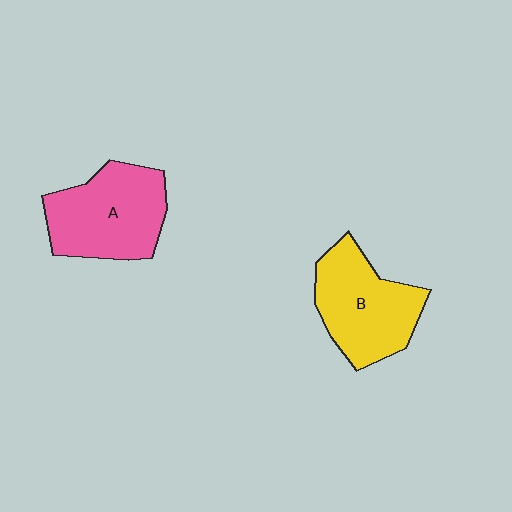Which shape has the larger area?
Shape A (pink).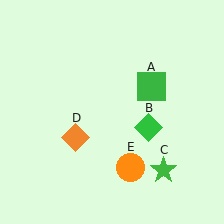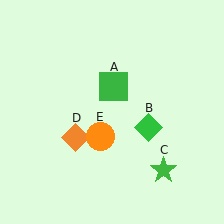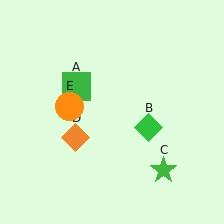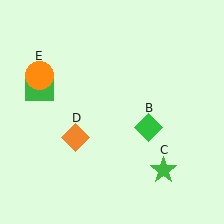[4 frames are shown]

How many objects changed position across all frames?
2 objects changed position: green square (object A), orange circle (object E).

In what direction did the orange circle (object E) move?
The orange circle (object E) moved up and to the left.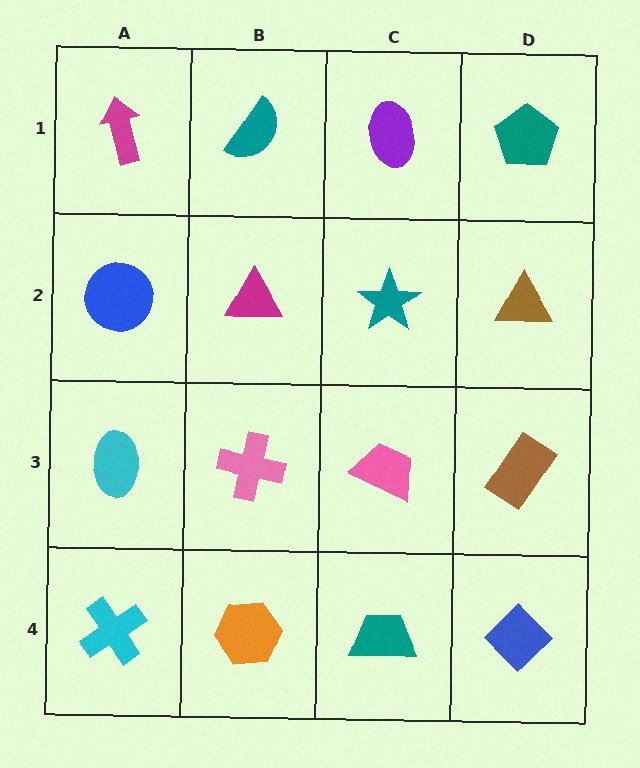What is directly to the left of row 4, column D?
A teal trapezoid.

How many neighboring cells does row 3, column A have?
3.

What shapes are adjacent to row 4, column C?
A pink trapezoid (row 3, column C), an orange hexagon (row 4, column B), a blue diamond (row 4, column D).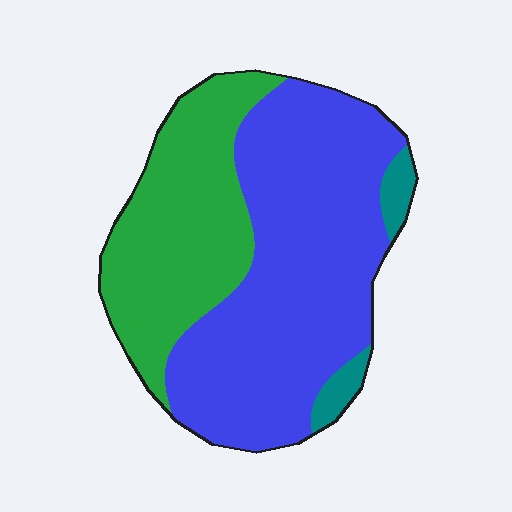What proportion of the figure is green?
Green takes up about one third (1/3) of the figure.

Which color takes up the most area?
Blue, at roughly 60%.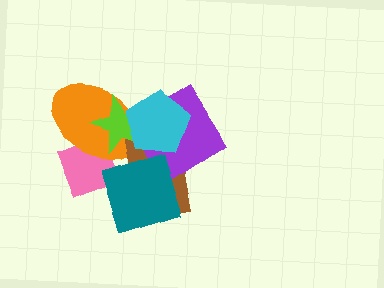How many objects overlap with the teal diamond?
4 objects overlap with the teal diamond.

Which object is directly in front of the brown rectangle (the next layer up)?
The purple diamond is directly in front of the brown rectangle.